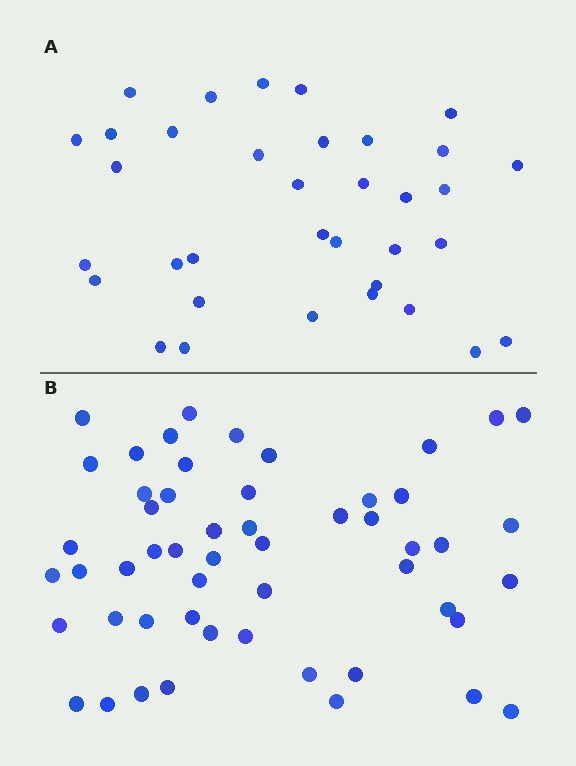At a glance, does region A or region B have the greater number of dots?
Region B (the bottom region) has more dots.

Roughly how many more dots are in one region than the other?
Region B has approximately 20 more dots than region A.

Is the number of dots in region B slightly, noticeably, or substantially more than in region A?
Region B has substantially more. The ratio is roughly 1.5 to 1.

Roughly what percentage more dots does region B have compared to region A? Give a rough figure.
About 50% more.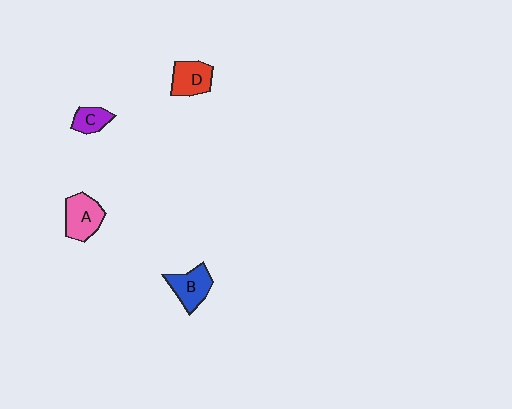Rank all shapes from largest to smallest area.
From largest to smallest: A (pink), B (blue), D (red), C (purple).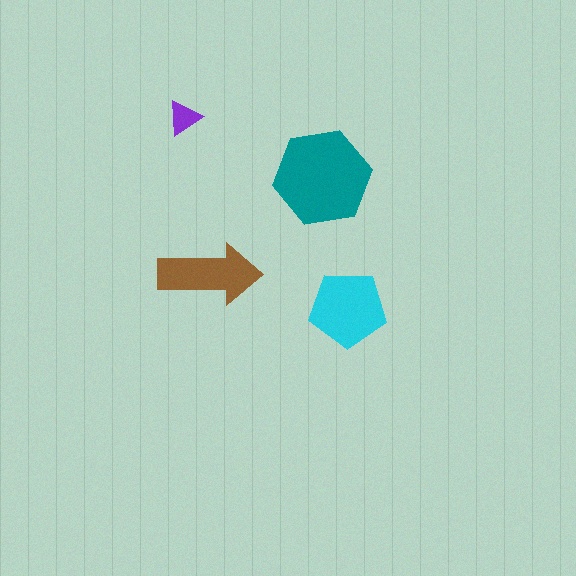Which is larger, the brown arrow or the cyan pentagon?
The cyan pentagon.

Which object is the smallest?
The purple triangle.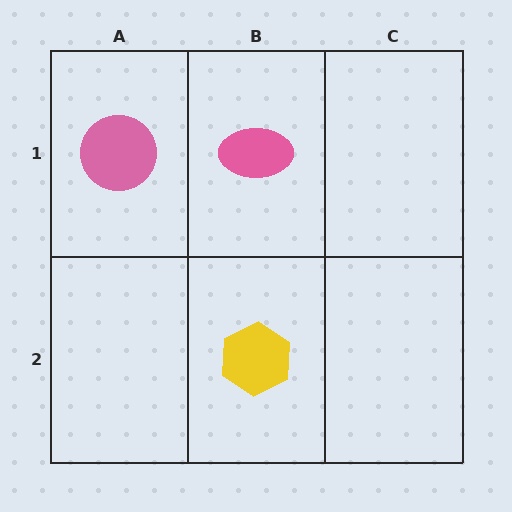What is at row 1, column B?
A pink ellipse.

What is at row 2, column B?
A yellow hexagon.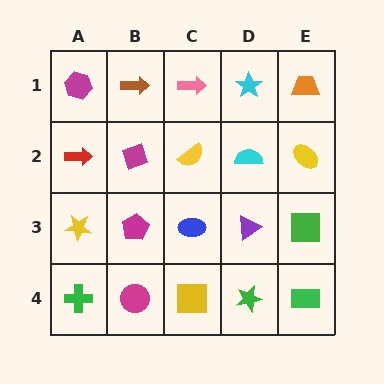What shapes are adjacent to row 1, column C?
A yellow semicircle (row 2, column C), a brown arrow (row 1, column B), a cyan star (row 1, column D).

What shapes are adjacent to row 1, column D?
A cyan semicircle (row 2, column D), a pink arrow (row 1, column C), an orange trapezoid (row 1, column E).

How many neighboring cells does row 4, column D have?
3.